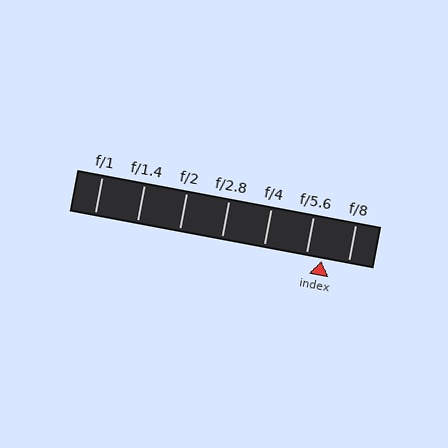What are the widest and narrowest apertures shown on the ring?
The widest aperture shown is f/1 and the narrowest is f/8.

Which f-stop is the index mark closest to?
The index mark is closest to f/5.6.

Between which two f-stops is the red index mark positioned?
The index mark is between f/5.6 and f/8.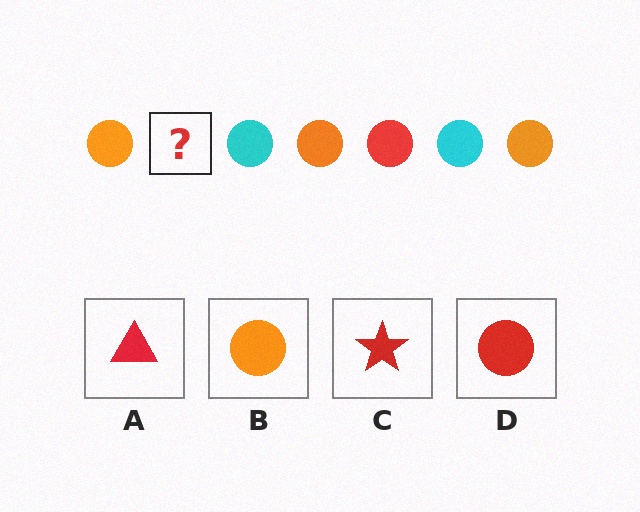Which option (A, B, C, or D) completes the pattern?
D.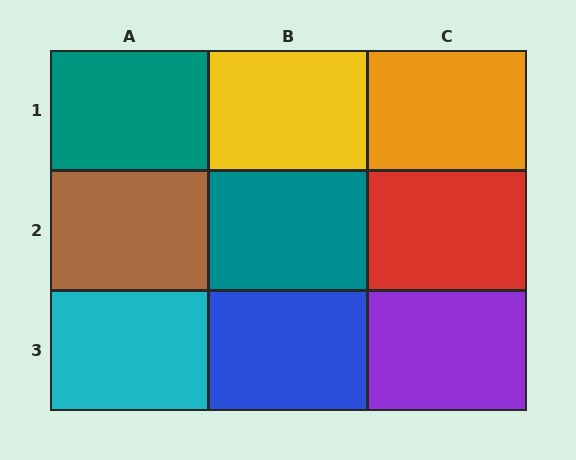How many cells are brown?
1 cell is brown.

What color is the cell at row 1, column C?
Orange.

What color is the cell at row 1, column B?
Yellow.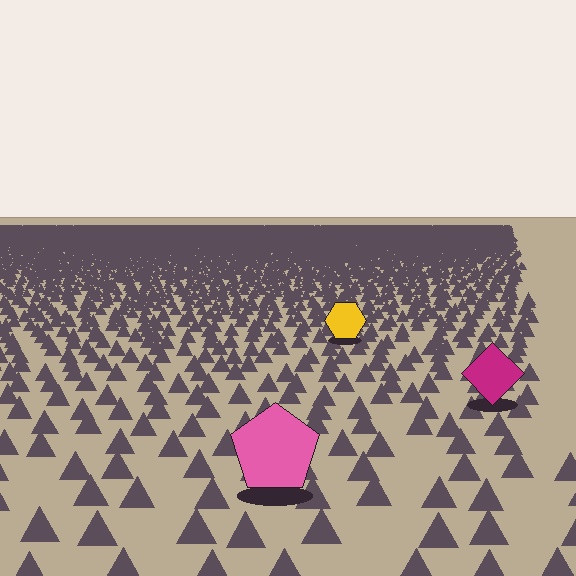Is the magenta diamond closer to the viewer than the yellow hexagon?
Yes. The magenta diamond is closer — you can tell from the texture gradient: the ground texture is coarser near it.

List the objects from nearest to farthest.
From nearest to farthest: the pink pentagon, the magenta diamond, the yellow hexagon.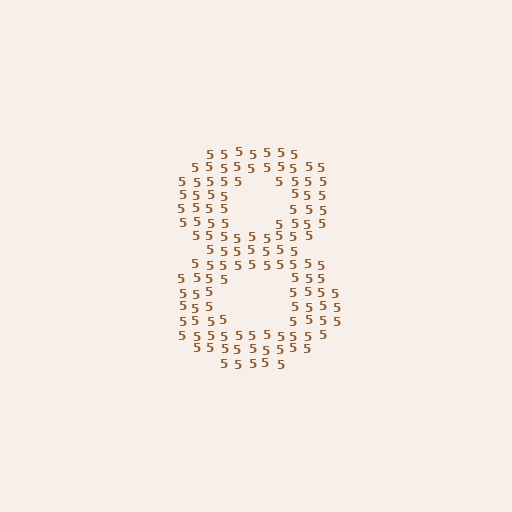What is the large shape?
The large shape is the digit 8.